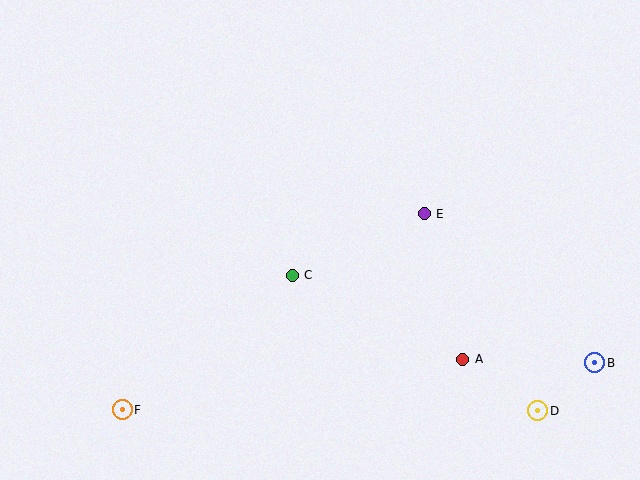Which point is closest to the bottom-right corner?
Point D is closest to the bottom-right corner.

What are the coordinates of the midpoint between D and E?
The midpoint between D and E is at (481, 312).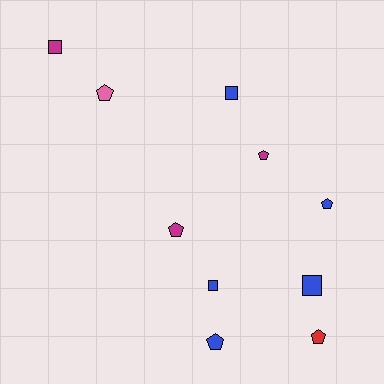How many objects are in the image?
There are 10 objects.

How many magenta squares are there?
There is 1 magenta square.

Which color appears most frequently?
Blue, with 5 objects.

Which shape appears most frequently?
Pentagon, with 6 objects.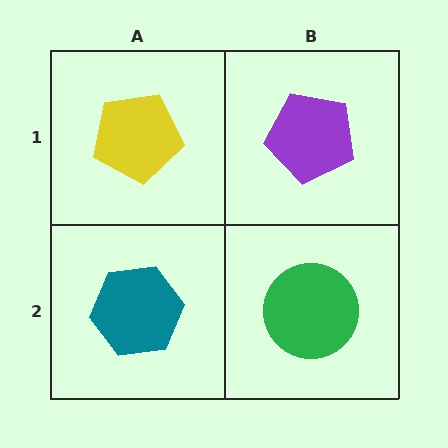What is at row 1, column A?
A yellow pentagon.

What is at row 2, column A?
A teal hexagon.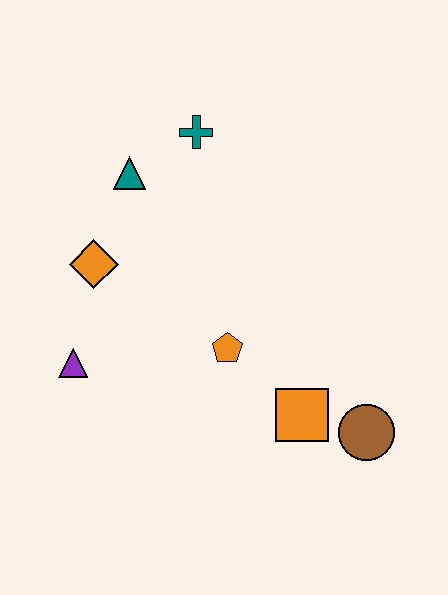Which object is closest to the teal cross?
The teal triangle is closest to the teal cross.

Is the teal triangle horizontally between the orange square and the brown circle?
No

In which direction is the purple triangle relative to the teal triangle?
The purple triangle is below the teal triangle.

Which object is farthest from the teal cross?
The brown circle is farthest from the teal cross.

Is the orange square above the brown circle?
Yes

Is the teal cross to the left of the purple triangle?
No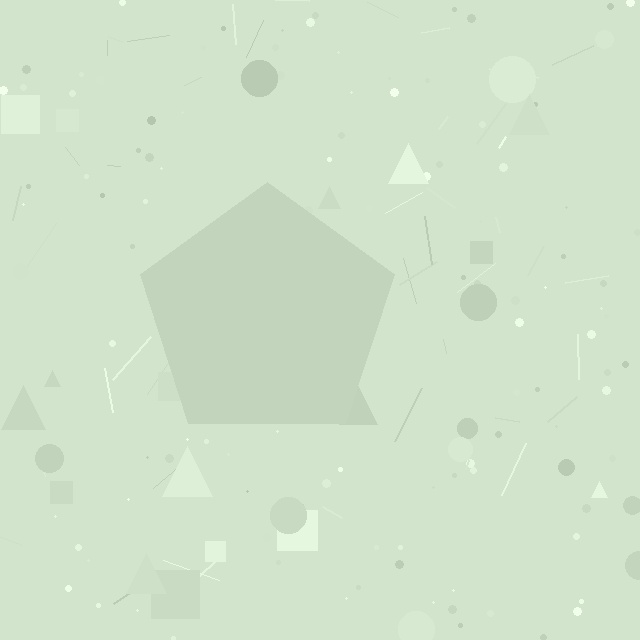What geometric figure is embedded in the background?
A pentagon is embedded in the background.